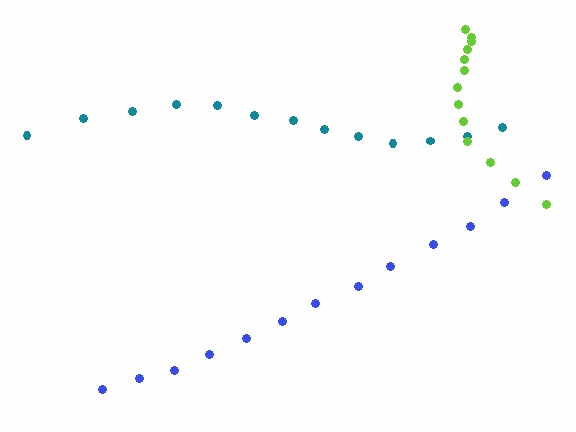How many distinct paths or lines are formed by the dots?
There are 3 distinct paths.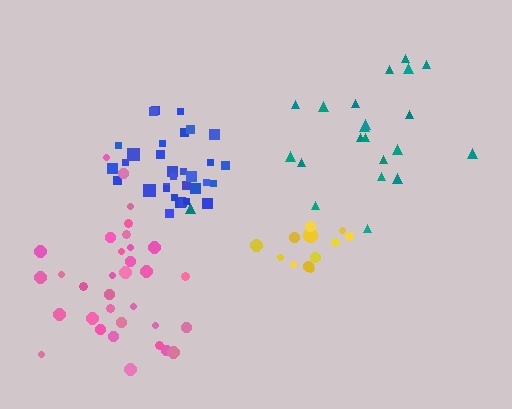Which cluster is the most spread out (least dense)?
Teal.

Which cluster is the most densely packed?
Blue.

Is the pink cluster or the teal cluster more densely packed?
Pink.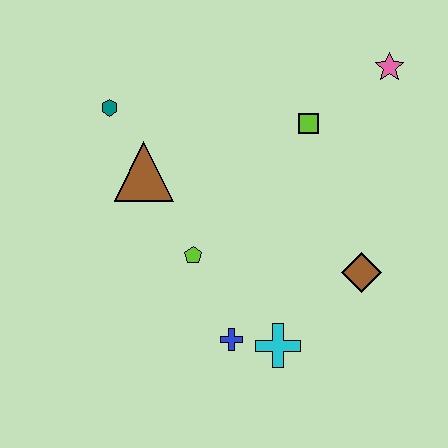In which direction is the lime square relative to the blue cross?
The lime square is above the blue cross.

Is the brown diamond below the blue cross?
No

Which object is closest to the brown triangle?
The teal hexagon is closest to the brown triangle.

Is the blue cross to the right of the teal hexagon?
Yes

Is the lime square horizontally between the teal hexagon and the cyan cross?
No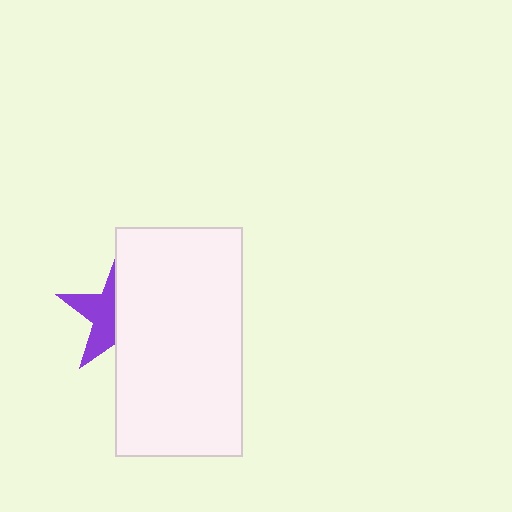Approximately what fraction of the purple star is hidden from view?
Roughly 55% of the purple star is hidden behind the white rectangle.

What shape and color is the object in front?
The object in front is a white rectangle.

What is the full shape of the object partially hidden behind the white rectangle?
The partially hidden object is a purple star.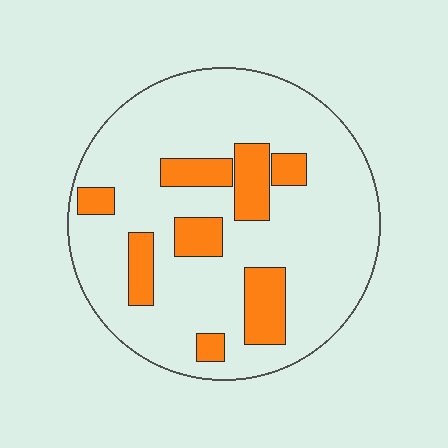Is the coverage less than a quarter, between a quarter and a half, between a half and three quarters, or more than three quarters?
Less than a quarter.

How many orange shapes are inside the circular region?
8.